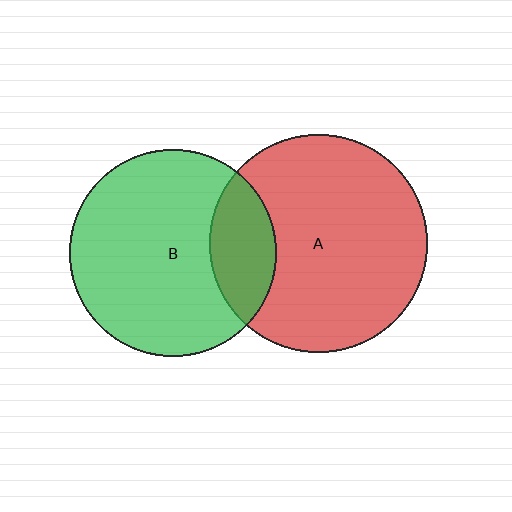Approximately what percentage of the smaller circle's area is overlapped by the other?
Approximately 20%.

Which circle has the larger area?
Circle A (red).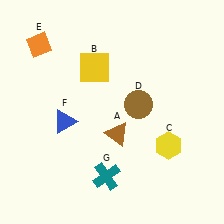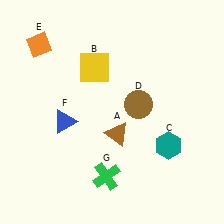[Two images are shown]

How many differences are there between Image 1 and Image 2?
There are 2 differences between the two images.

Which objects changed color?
C changed from yellow to teal. G changed from teal to green.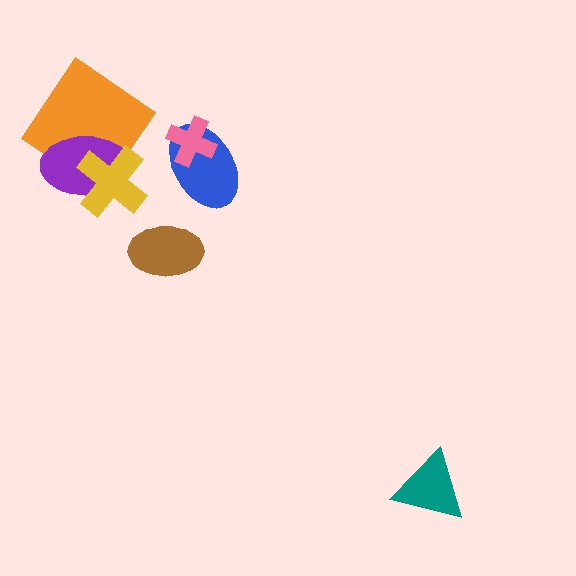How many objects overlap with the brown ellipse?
0 objects overlap with the brown ellipse.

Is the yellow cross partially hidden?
No, no other shape covers it.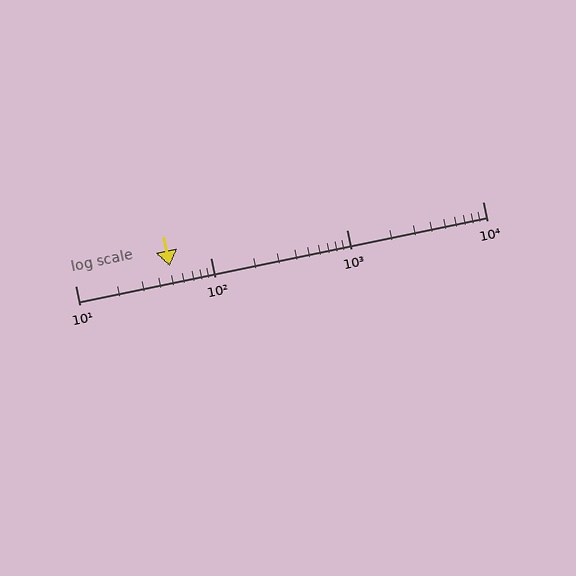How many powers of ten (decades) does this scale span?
The scale spans 3 decades, from 10 to 10000.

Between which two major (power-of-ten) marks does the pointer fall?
The pointer is between 10 and 100.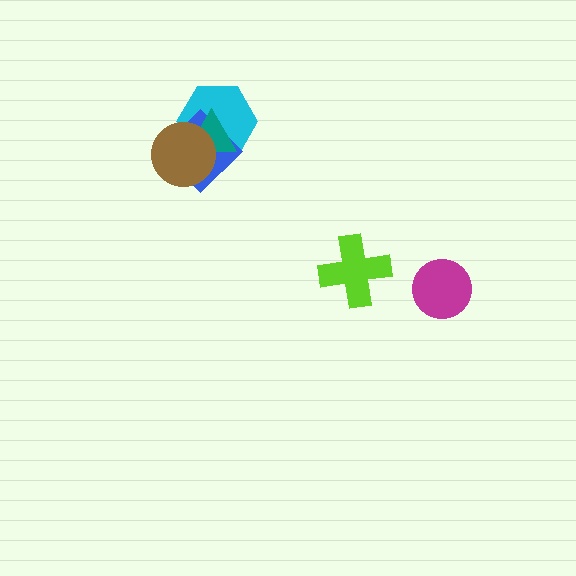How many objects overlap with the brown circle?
3 objects overlap with the brown circle.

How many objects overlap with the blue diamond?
3 objects overlap with the blue diamond.